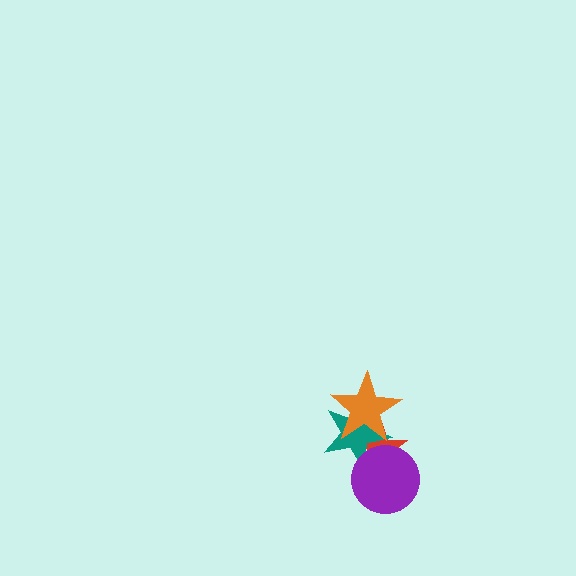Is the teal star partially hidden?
Yes, it is partially covered by another shape.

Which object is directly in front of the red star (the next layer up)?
The teal star is directly in front of the red star.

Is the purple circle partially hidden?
No, no other shape covers it.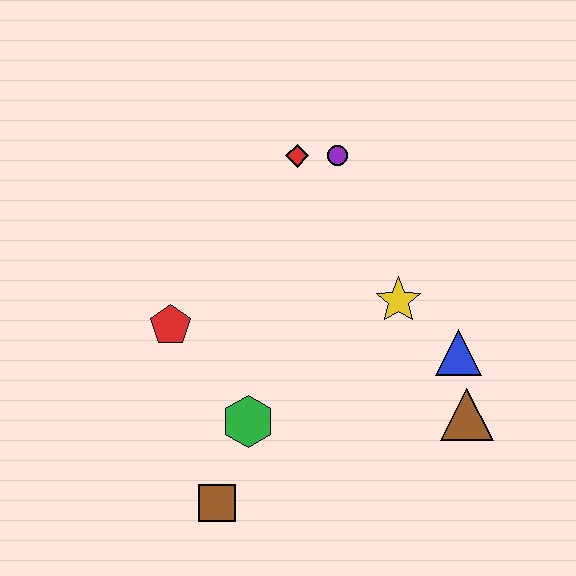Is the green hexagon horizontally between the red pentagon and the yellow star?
Yes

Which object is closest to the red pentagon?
The green hexagon is closest to the red pentagon.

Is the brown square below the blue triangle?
Yes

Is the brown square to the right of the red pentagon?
Yes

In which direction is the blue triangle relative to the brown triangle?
The blue triangle is above the brown triangle.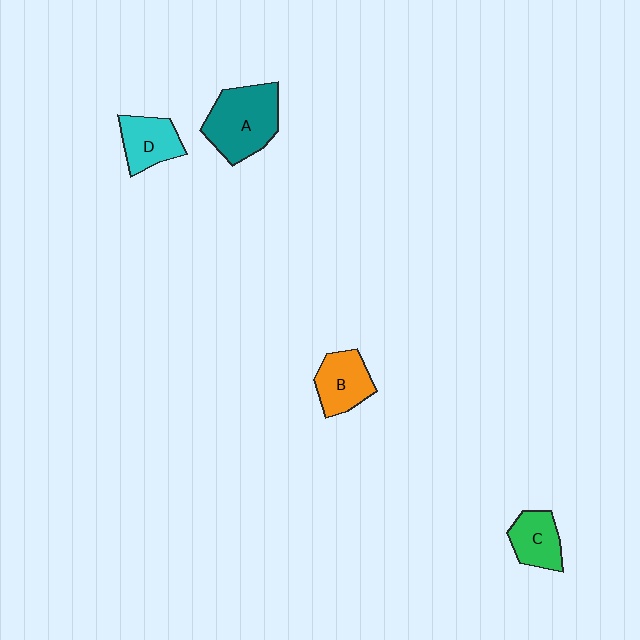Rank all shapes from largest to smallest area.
From largest to smallest: A (teal), B (orange), D (cyan), C (green).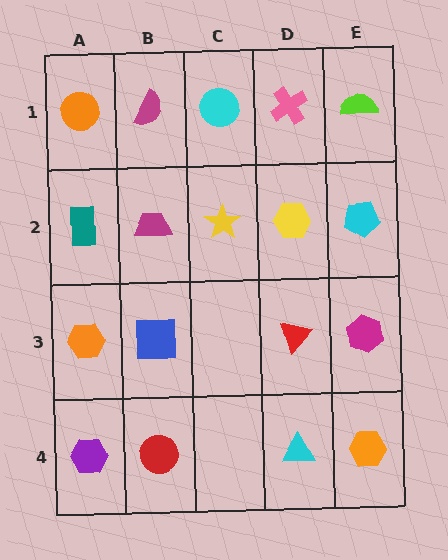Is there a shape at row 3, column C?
No, that cell is empty.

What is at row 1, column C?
A cyan circle.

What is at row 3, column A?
An orange hexagon.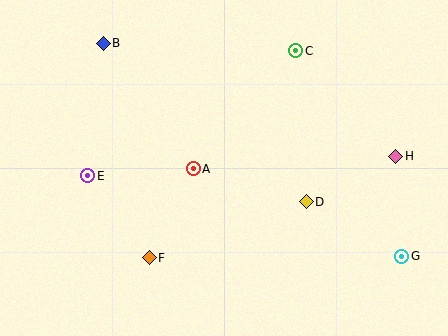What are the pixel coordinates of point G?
Point G is at (402, 256).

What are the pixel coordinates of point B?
Point B is at (103, 43).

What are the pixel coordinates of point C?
Point C is at (296, 51).